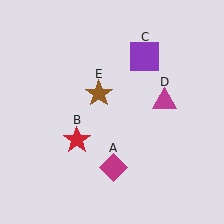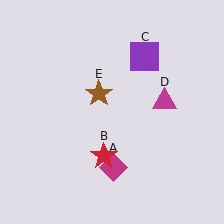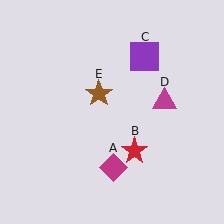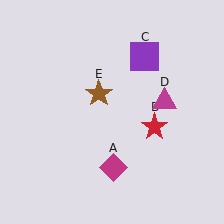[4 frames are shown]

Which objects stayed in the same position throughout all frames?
Magenta diamond (object A) and purple square (object C) and magenta triangle (object D) and brown star (object E) remained stationary.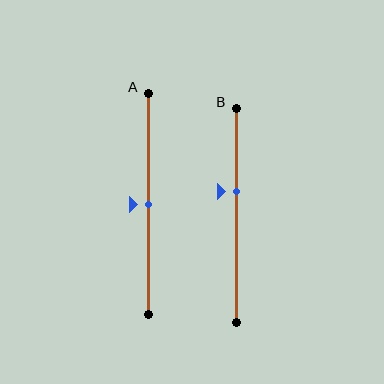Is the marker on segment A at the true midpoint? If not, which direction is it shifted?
Yes, the marker on segment A is at the true midpoint.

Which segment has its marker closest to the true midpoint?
Segment A has its marker closest to the true midpoint.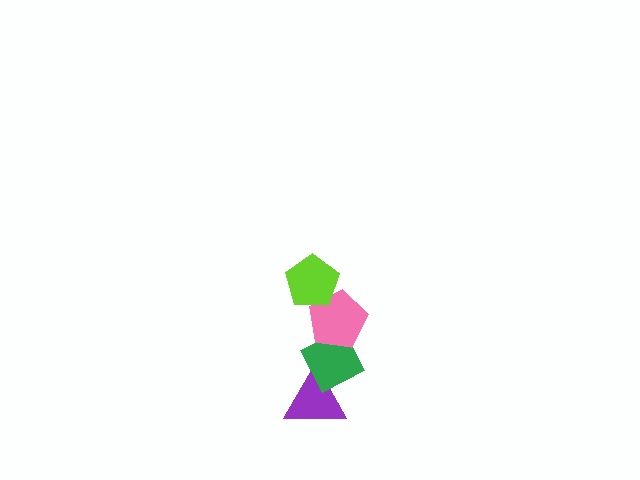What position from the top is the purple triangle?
The purple triangle is 4th from the top.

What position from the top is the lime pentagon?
The lime pentagon is 1st from the top.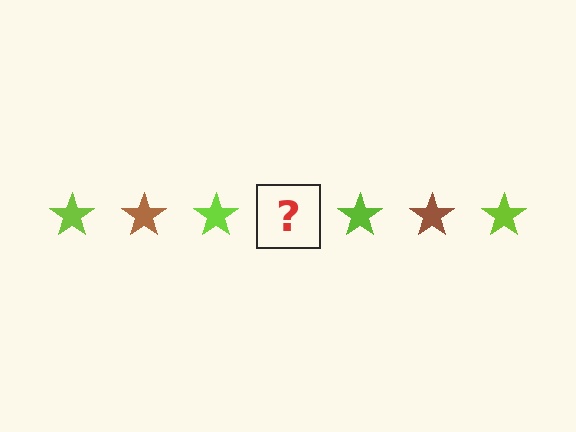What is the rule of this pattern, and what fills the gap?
The rule is that the pattern cycles through lime, brown stars. The gap should be filled with a brown star.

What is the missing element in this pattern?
The missing element is a brown star.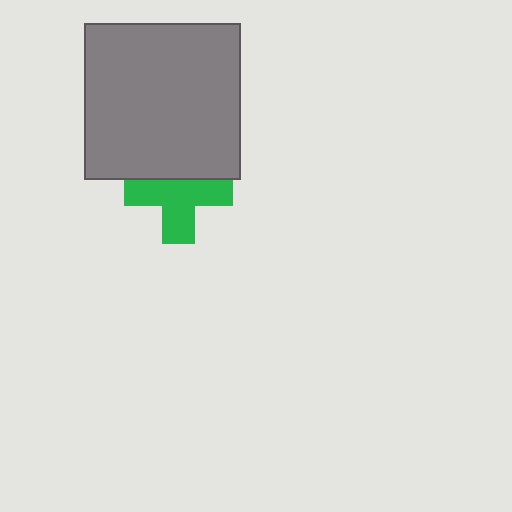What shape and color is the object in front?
The object in front is a gray square.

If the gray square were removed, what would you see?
You would see the complete green cross.